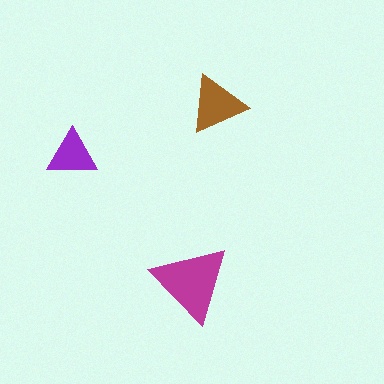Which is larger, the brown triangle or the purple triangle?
The brown one.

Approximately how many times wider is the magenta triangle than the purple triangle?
About 1.5 times wider.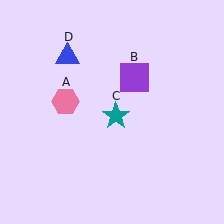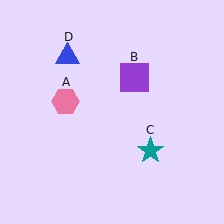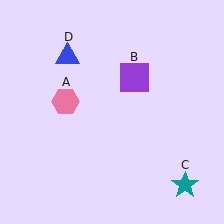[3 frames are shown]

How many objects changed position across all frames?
1 object changed position: teal star (object C).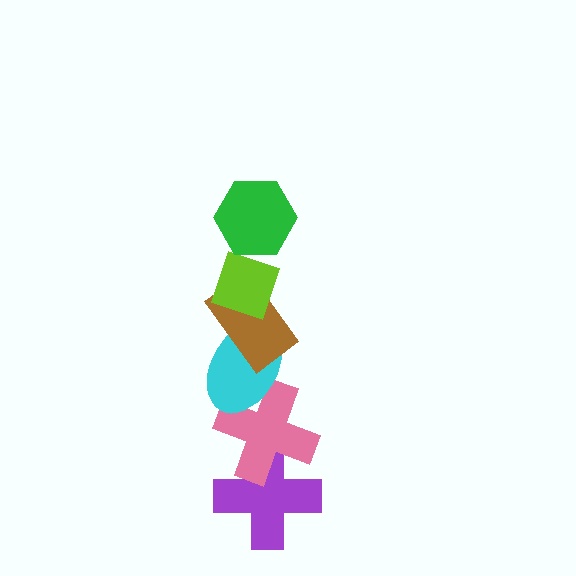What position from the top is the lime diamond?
The lime diamond is 2nd from the top.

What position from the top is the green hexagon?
The green hexagon is 1st from the top.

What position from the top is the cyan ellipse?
The cyan ellipse is 4th from the top.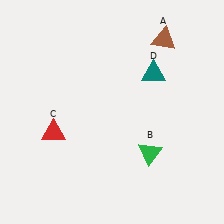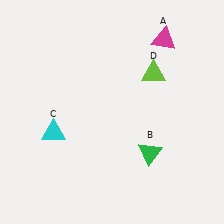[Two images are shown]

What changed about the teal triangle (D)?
In Image 1, D is teal. In Image 2, it changed to lime.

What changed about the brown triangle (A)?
In Image 1, A is brown. In Image 2, it changed to magenta.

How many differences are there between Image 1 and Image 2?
There are 3 differences between the two images.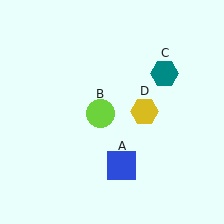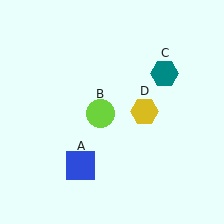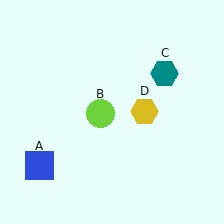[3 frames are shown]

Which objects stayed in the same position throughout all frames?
Lime circle (object B) and teal hexagon (object C) and yellow hexagon (object D) remained stationary.